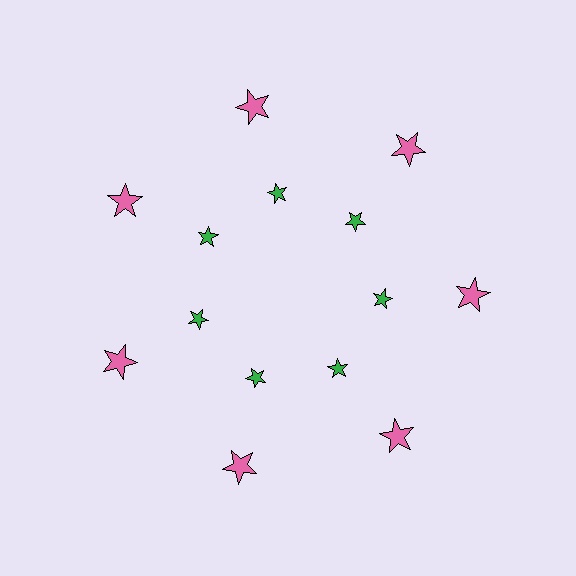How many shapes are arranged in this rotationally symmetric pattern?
There are 14 shapes, arranged in 7 groups of 2.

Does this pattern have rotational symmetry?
Yes, this pattern has 7-fold rotational symmetry. It looks the same after rotating 51 degrees around the center.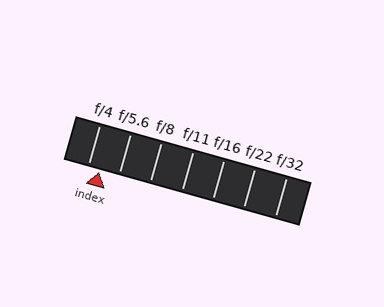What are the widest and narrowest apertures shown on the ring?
The widest aperture shown is f/4 and the narrowest is f/32.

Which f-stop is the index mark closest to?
The index mark is closest to f/4.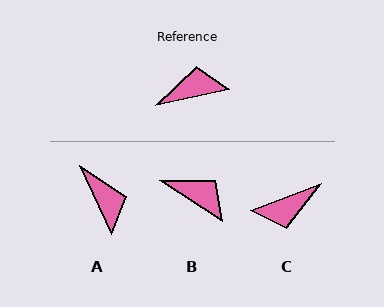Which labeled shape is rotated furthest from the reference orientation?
C, about 171 degrees away.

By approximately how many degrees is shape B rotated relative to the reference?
Approximately 44 degrees clockwise.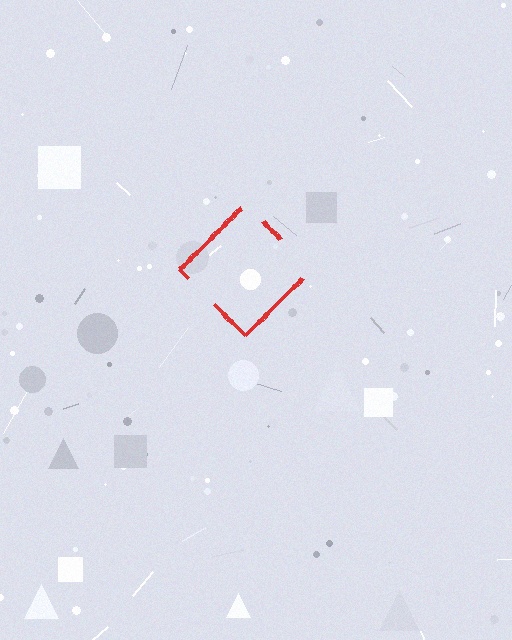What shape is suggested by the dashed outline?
The dashed outline suggests a diamond.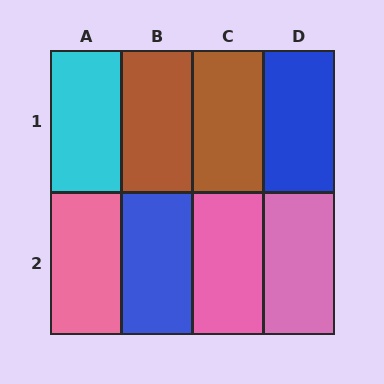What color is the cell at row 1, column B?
Brown.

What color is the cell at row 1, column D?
Blue.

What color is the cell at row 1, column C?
Brown.